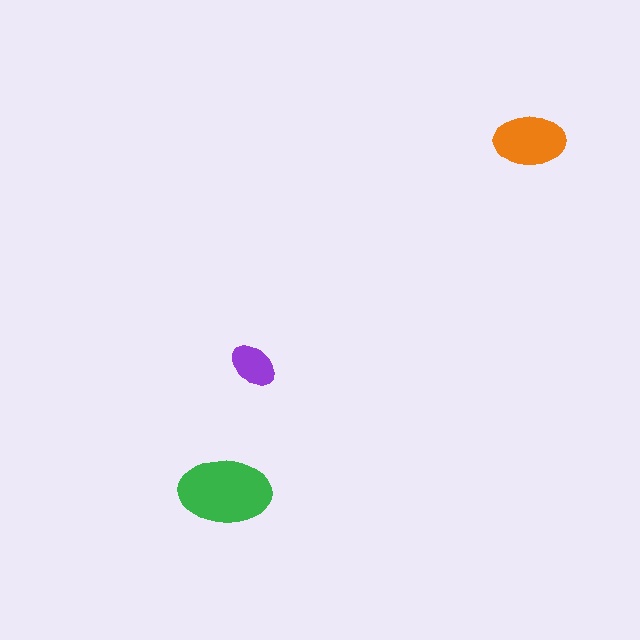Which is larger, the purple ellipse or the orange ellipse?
The orange one.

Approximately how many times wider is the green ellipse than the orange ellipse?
About 1.5 times wider.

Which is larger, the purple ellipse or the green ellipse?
The green one.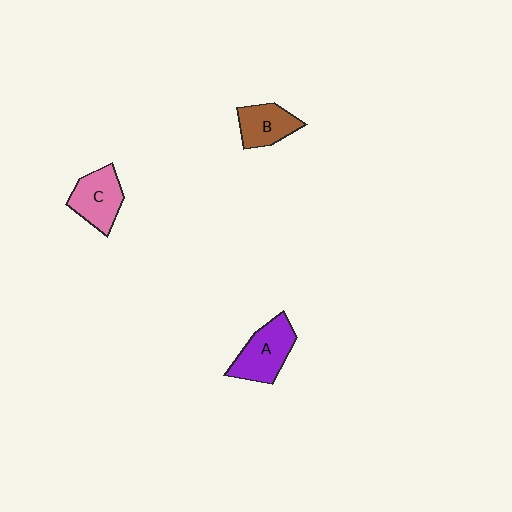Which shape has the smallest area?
Shape B (brown).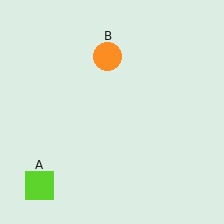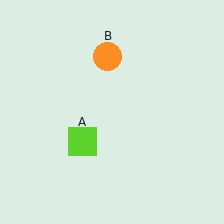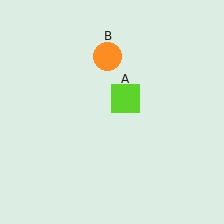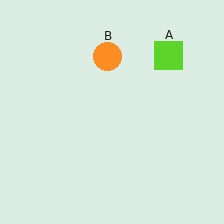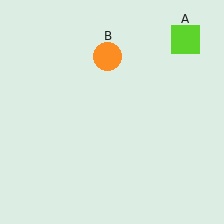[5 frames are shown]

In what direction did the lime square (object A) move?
The lime square (object A) moved up and to the right.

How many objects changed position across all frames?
1 object changed position: lime square (object A).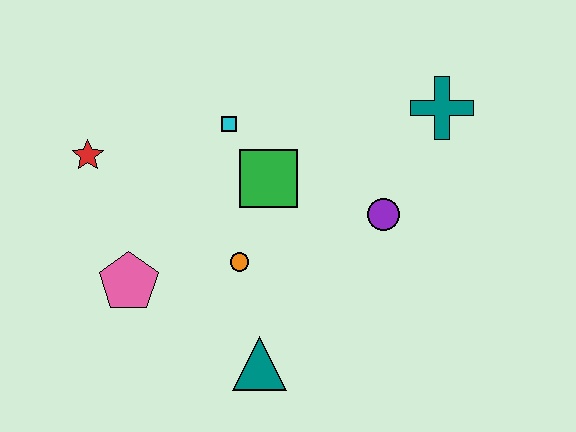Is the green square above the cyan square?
No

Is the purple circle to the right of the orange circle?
Yes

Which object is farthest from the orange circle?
The teal cross is farthest from the orange circle.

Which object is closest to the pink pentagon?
The orange circle is closest to the pink pentagon.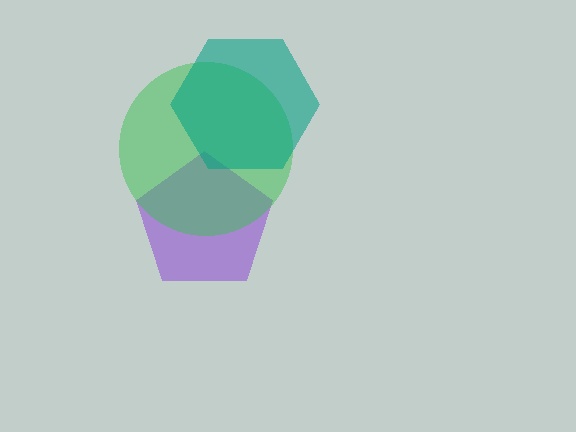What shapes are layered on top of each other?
The layered shapes are: a purple pentagon, a green circle, a teal hexagon.